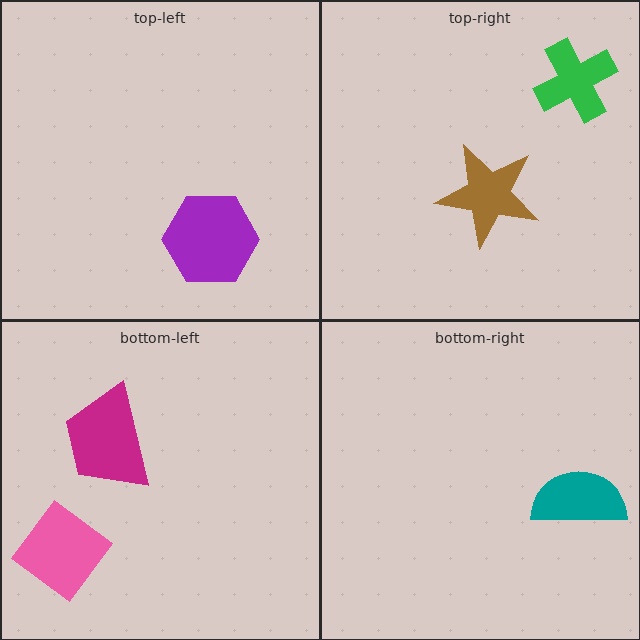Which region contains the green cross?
The top-right region.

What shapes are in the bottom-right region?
The teal semicircle.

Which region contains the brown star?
The top-right region.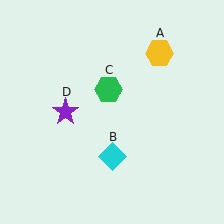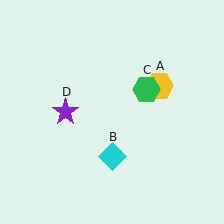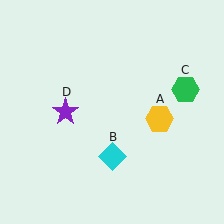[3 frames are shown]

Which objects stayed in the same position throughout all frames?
Cyan diamond (object B) and purple star (object D) remained stationary.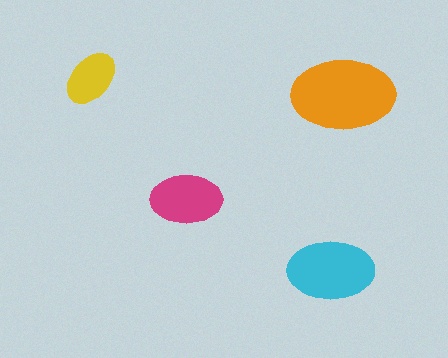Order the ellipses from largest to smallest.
the orange one, the cyan one, the magenta one, the yellow one.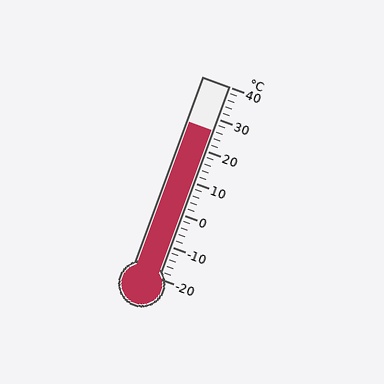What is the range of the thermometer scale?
The thermometer scale ranges from -20°C to 40°C.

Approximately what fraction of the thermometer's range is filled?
The thermometer is filled to approximately 75% of its range.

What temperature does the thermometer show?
The thermometer shows approximately 26°C.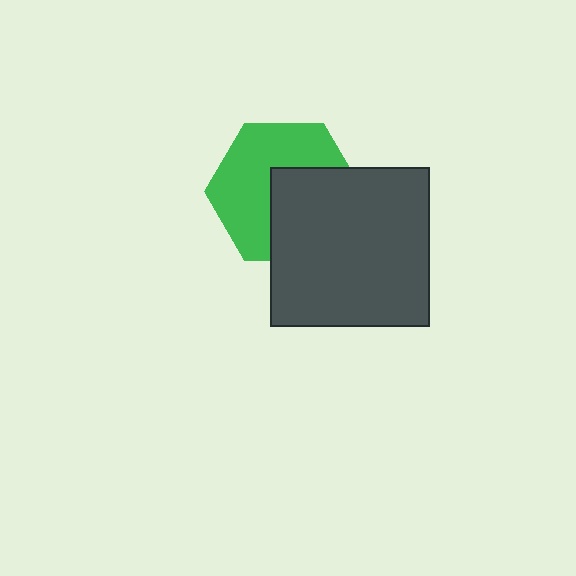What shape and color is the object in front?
The object in front is a dark gray square.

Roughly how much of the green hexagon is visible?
About half of it is visible (roughly 56%).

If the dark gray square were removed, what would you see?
You would see the complete green hexagon.